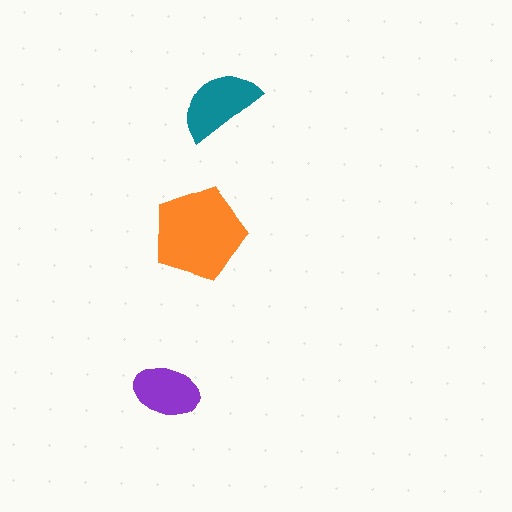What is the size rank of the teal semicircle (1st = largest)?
2nd.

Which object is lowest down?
The purple ellipse is bottommost.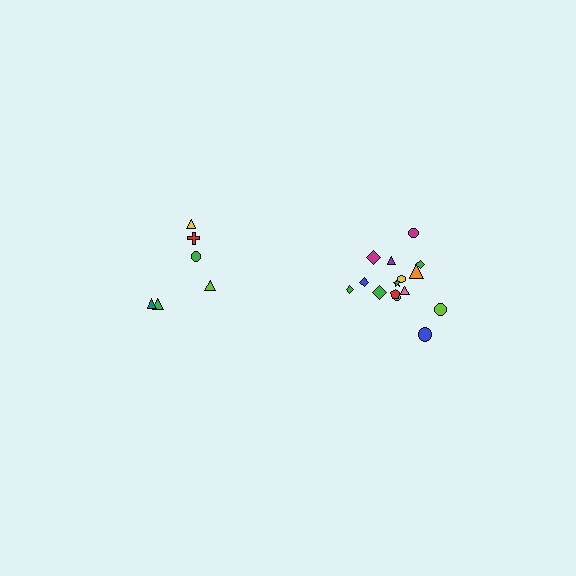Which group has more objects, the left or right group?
The right group.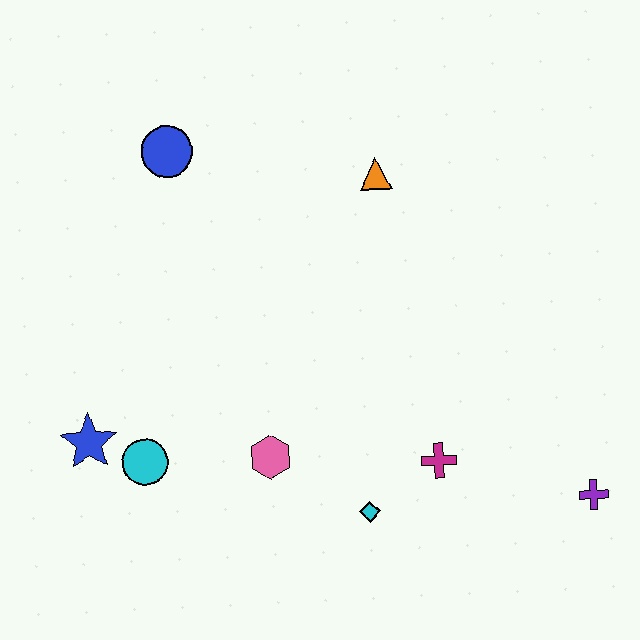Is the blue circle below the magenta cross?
No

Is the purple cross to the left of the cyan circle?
No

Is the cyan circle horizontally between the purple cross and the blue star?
Yes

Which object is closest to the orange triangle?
The blue circle is closest to the orange triangle.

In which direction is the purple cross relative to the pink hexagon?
The purple cross is to the right of the pink hexagon.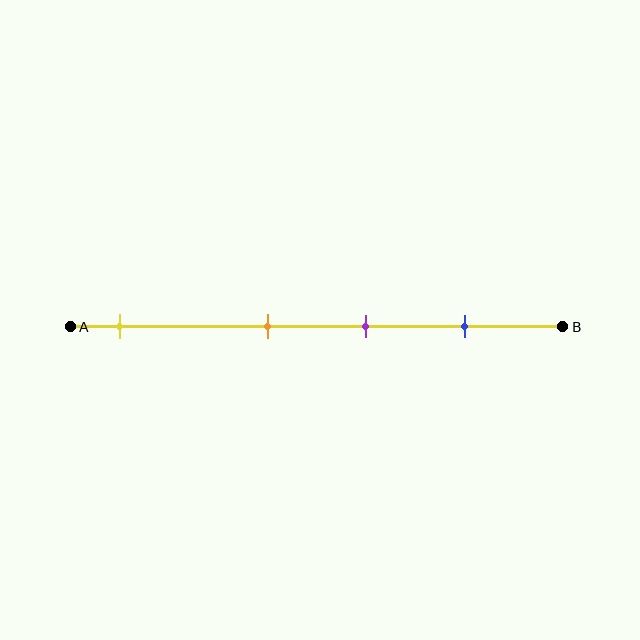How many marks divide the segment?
There are 4 marks dividing the segment.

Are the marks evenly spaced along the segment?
No, the marks are not evenly spaced.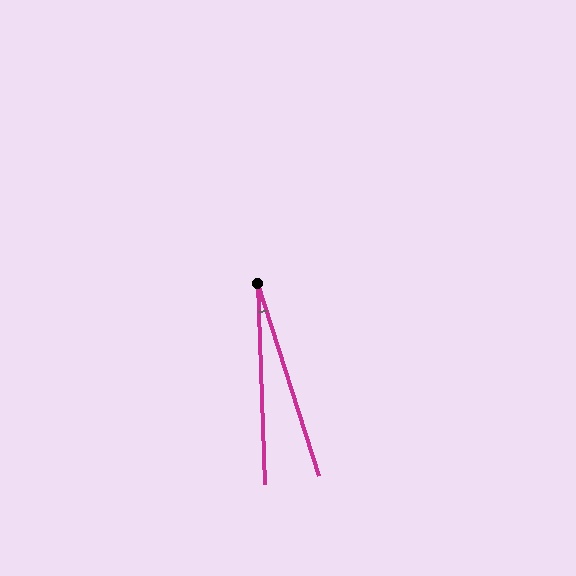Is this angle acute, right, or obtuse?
It is acute.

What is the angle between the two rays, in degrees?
Approximately 16 degrees.